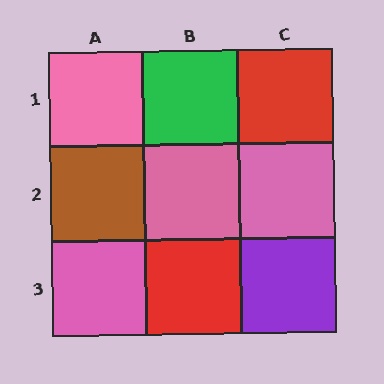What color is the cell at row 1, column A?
Pink.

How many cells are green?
1 cell is green.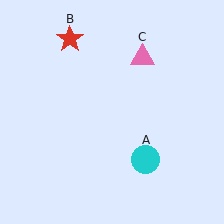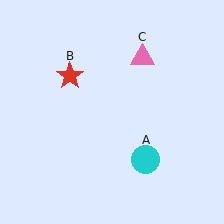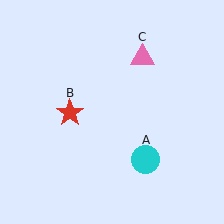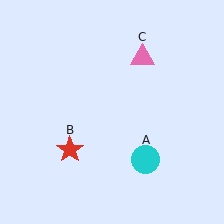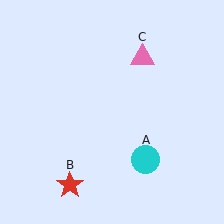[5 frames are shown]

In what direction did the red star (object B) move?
The red star (object B) moved down.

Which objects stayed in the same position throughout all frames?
Cyan circle (object A) and pink triangle (object C) remained stationary.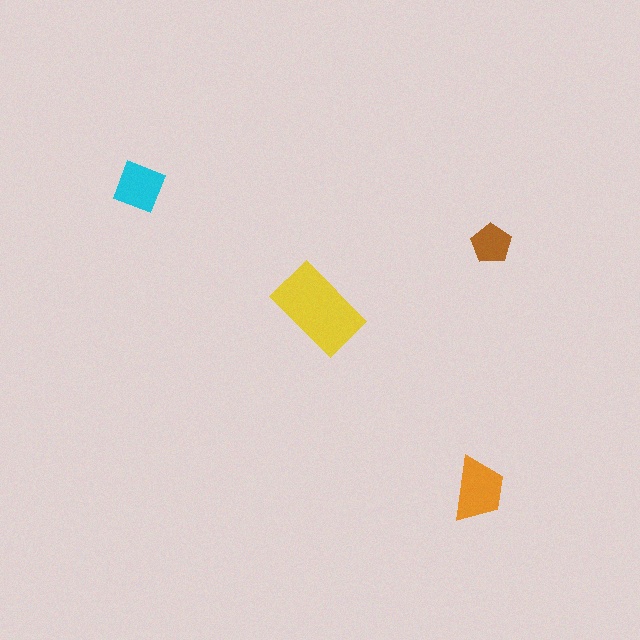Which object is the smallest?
The brown pentagon.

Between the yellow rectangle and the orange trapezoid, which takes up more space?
The yellow rectangle.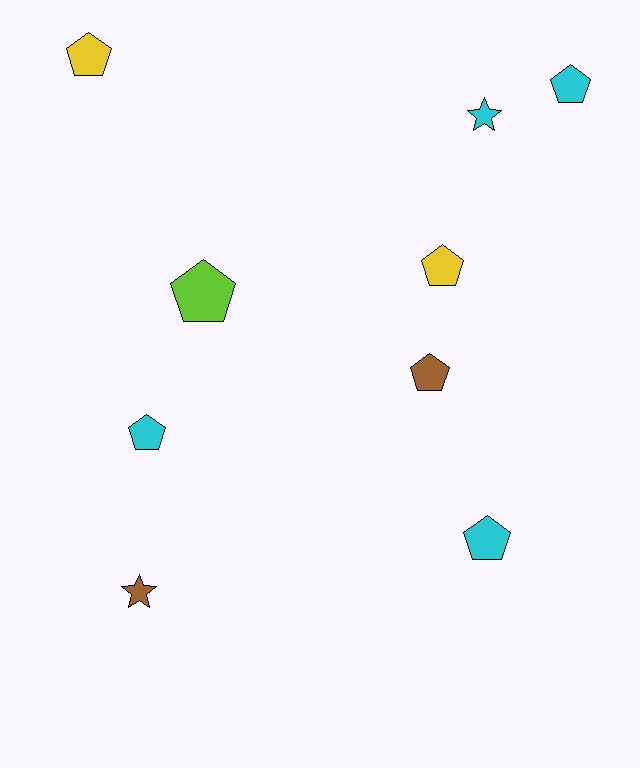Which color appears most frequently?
Cyan, with 4 objects.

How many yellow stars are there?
There are no yellow stars.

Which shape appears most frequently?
Pentagon, with 7 objects.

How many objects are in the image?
There are 9 objects.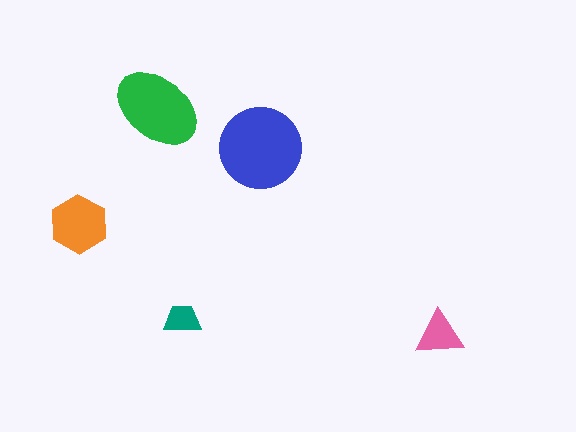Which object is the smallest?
The teal trapezoid.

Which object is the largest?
The blue circle.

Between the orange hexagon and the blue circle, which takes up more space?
The blue circle.